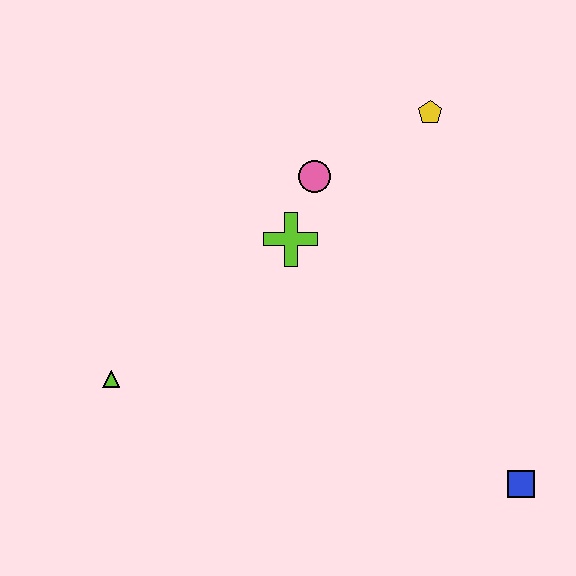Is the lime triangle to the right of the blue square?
No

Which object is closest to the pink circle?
The lime cross is closest to the pink circle.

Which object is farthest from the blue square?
The lime triangle is farthest from the blue square.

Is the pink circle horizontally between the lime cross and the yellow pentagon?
Yes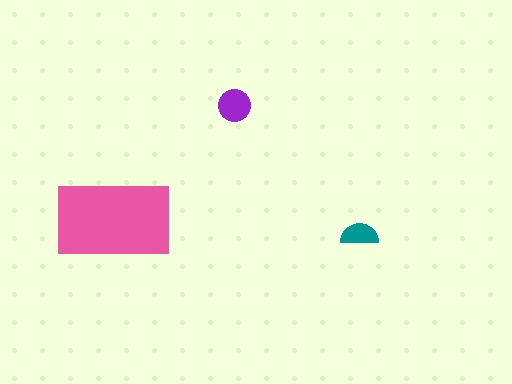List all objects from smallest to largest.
The teal semicircle, the purple circle, the pink rectangle.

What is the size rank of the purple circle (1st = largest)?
2nd.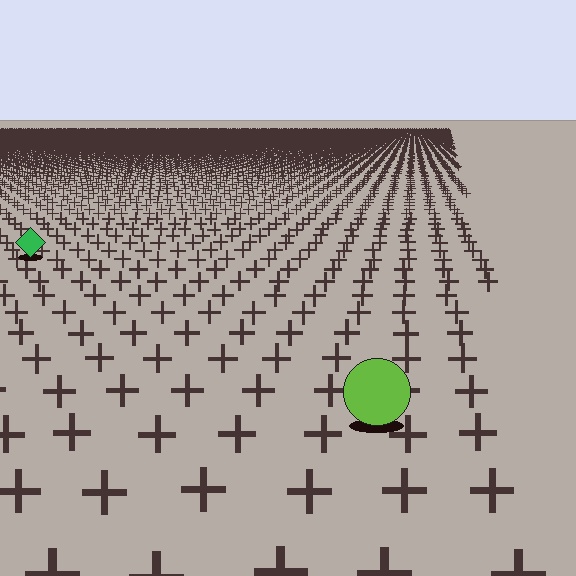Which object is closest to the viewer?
The lime circle is closest. The texture marks near it are larger and more spread out.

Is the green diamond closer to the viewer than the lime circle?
No. The lime circle is closer — you can tell from the texture gradient: the ground texture is coarser near it.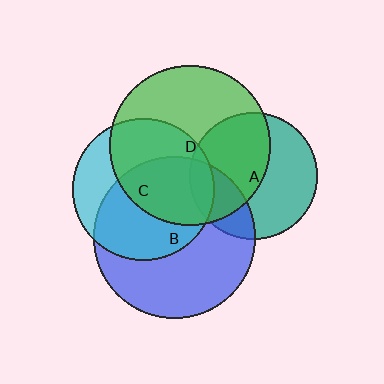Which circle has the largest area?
Circle B (blue).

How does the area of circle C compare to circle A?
Approximately 1.2 times.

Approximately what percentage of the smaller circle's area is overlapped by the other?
Approximately 25%.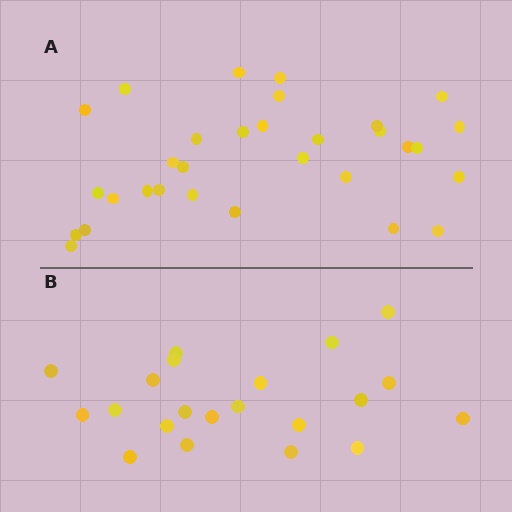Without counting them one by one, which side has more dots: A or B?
Region A (the top region) has more dots.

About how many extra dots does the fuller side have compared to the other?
Region A has roughly 10 or so more dots than region B.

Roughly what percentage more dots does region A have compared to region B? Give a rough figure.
About 50% more.